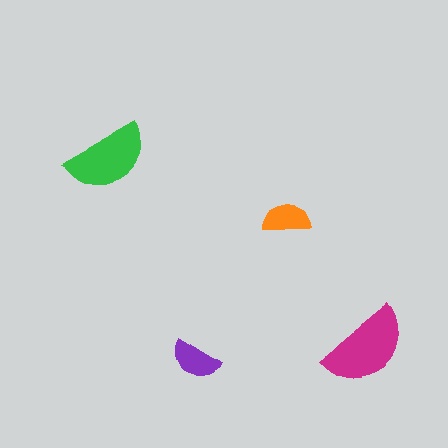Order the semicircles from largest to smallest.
the magenta one, the green one, the purple one, the orange one.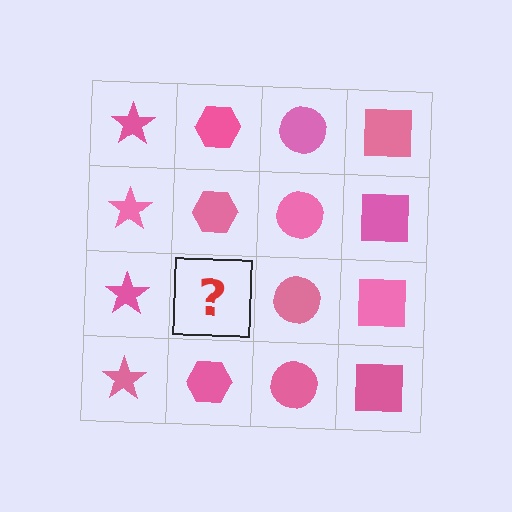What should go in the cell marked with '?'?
The missing cell should contain a pink hexagon.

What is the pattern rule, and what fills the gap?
The rule is that each column has a consistent shape. The gap should be filled with a pink hexagon.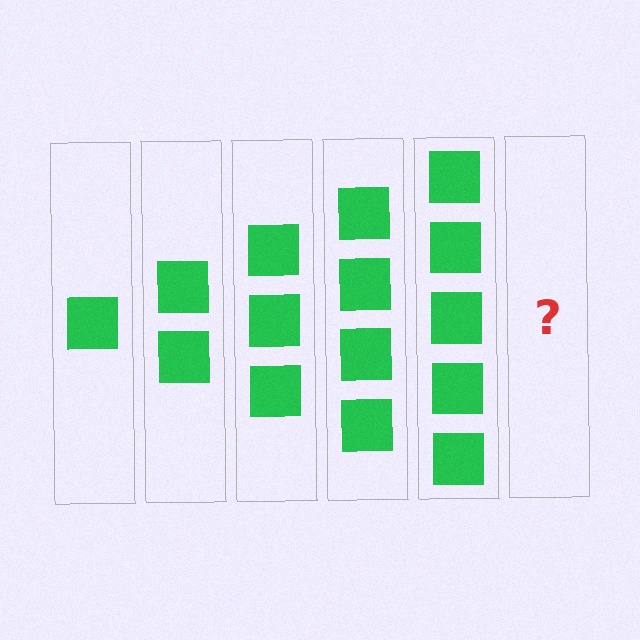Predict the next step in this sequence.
The next step is 6 squares.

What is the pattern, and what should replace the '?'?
The pattern is that each step adds one more square. The '?' should be 6 squares.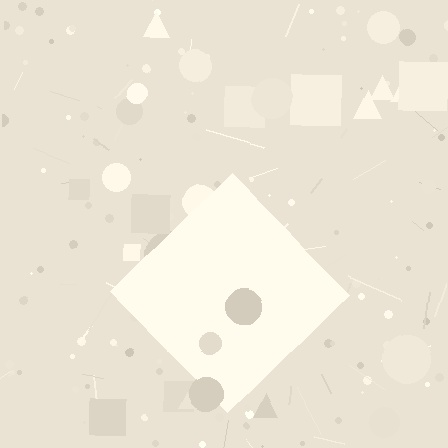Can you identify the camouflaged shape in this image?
The camouflaged shape is a diamond.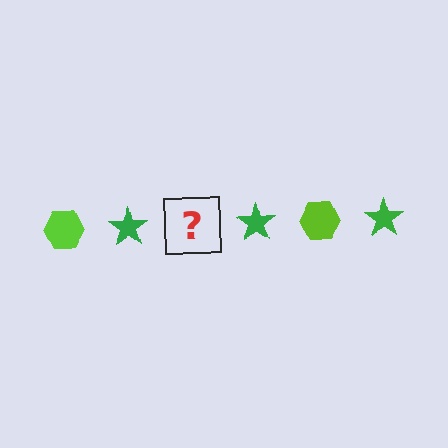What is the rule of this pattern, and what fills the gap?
The rule is that the pattern alternates between lime hexagon and green star. The gap should be filled with a lime hexagon.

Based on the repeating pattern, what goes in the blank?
The blank should be a lime hexagon.